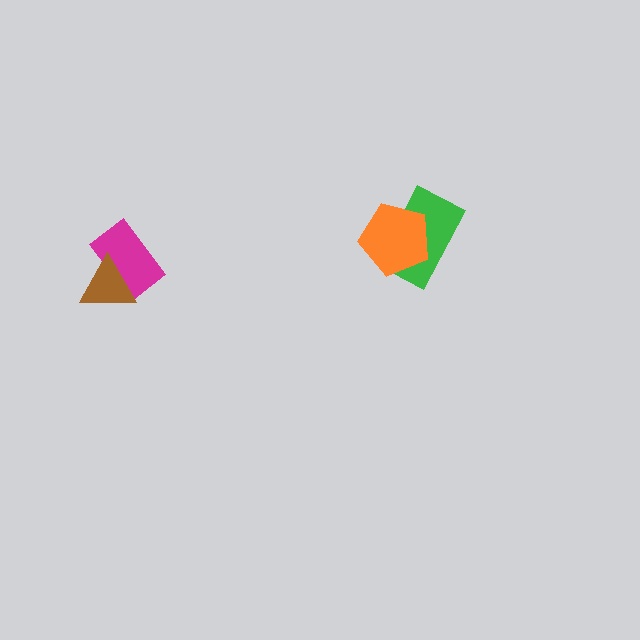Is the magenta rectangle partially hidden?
Yes, it is partially covered by another shape.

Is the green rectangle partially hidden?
Yes, it is partially covered by another shape.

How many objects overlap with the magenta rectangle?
1 object overlaps with the magenta rectangle.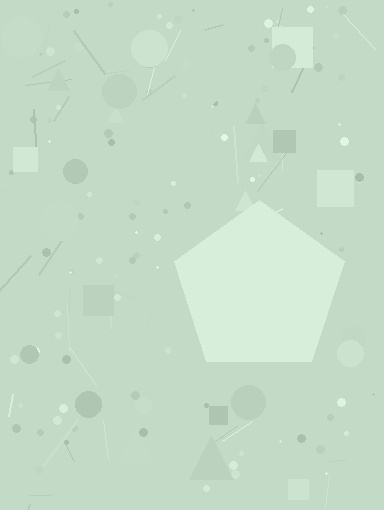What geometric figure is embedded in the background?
A pentagon is embedded in the background.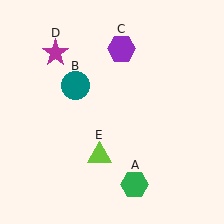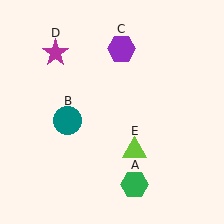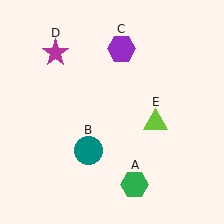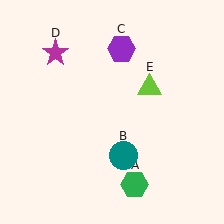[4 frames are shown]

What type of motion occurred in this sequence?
The teal circle (object B), lime triangle (object E) rotated counterclockwise around the center of the scene.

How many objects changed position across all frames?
2 objects changed position: teal circle (object B), lime triangle (object E).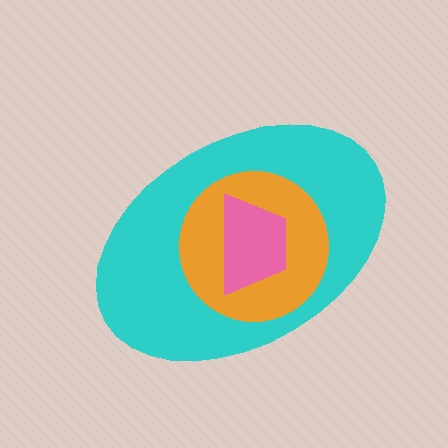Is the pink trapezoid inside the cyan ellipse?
Yes.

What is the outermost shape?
The cyan ellipse.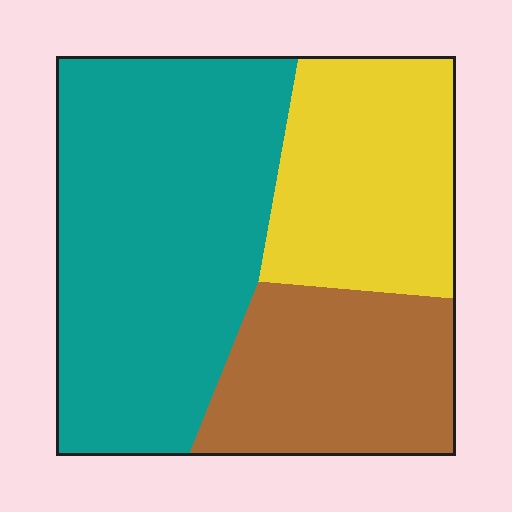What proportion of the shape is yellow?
Yellow takes up between a sixth and a third of the shape.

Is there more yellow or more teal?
Teal.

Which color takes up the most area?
Teal, at roughly 50%.